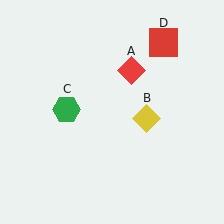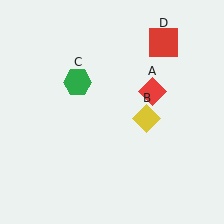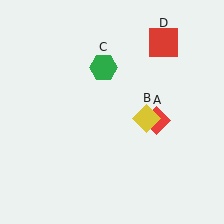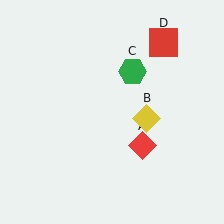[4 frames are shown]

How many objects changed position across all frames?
2 objects changed position: red diamond (object A), green hexagon (object C).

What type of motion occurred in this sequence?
The red diamond (object A), green hexagon (object C) rotated clockwise around the center of the scene.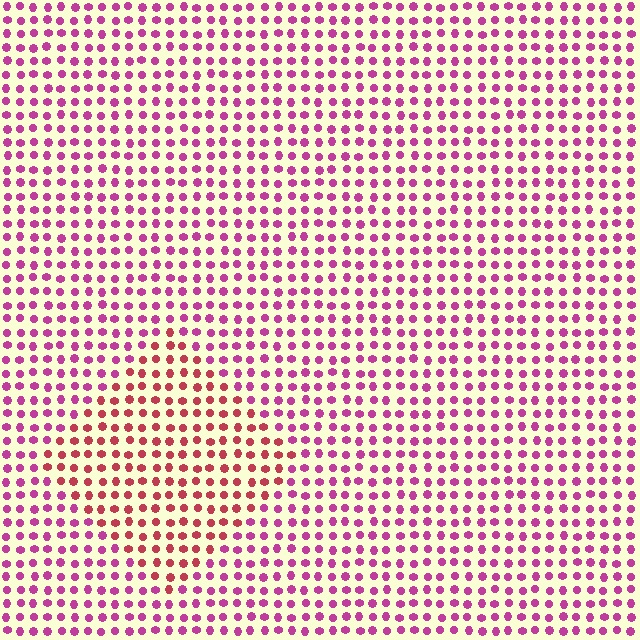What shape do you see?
I see a diamond.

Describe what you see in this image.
The image is filled with small magenta elements in a uniform arrangement. A diamond-shaped region is visible where the elements are tinted to a slightly different hue, forming a subtle color boundary.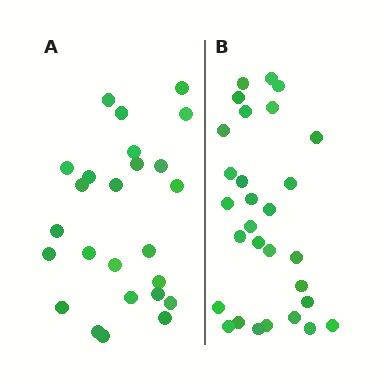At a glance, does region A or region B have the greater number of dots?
Region B (the right region) has more dots.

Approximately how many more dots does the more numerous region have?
Region B has about 4 more dots than region A.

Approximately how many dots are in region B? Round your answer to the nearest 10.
About 30 dots. (The exact count is 29, which rounds to 30.)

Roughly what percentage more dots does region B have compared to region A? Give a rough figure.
About 15% more.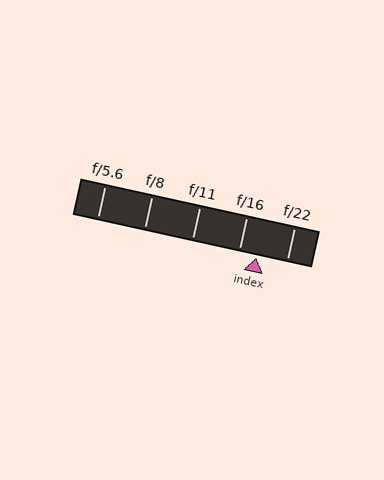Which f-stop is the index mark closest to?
The index mark is closest to f/16.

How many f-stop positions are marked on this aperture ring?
There are 5 f-stop positions marked.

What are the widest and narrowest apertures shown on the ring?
The widest aperture shown is f/5.6 and the narrowest is f/22.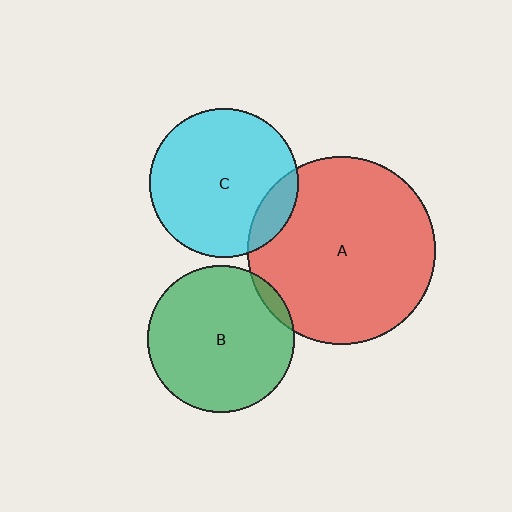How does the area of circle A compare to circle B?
Approximately 1.6 times.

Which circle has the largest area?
Circle A (red).